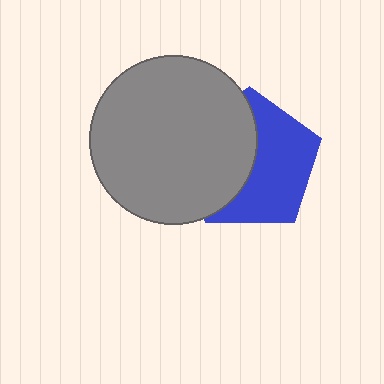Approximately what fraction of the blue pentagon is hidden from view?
Roughly 46% of the blue pentagon is hidden behind the gray circle.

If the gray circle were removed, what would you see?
You would see the complete blue pentagon.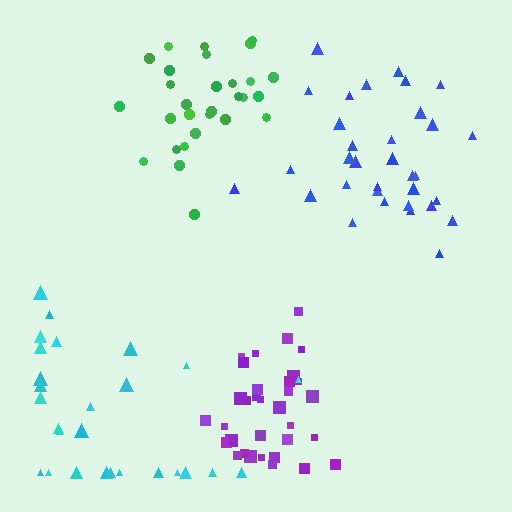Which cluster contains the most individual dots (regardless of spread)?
Purple (34).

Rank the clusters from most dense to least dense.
purple, green, blue, cyan.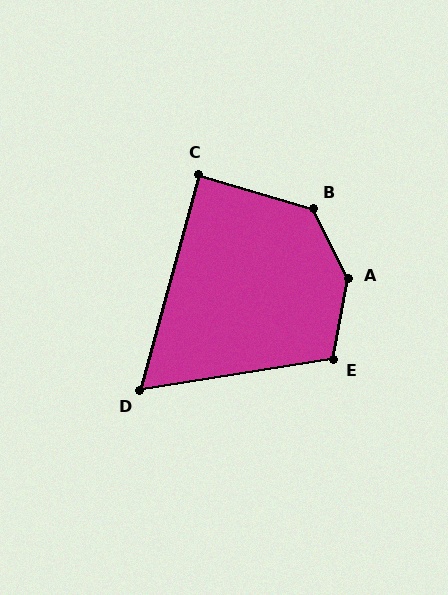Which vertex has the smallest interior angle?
D, at approximately 66 degrees.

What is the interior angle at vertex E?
Approximately 110 degrees (obtuse).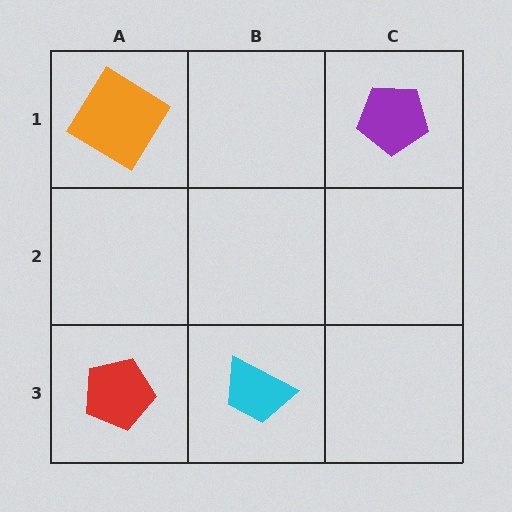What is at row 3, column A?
A red pentagon.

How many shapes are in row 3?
2 shapes.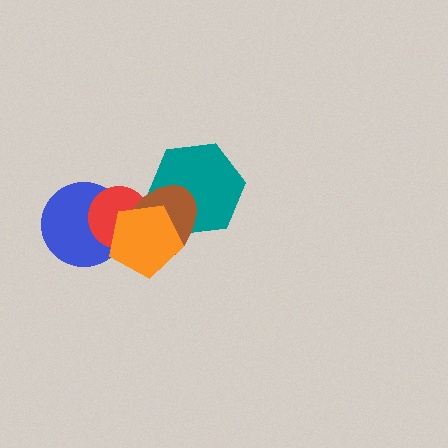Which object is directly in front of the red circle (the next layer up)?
The brown ellipse is directly in front of the red circle.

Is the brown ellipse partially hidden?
Yes, it is partially covered by another shape.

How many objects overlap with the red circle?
3 objects overlap with the red circle.